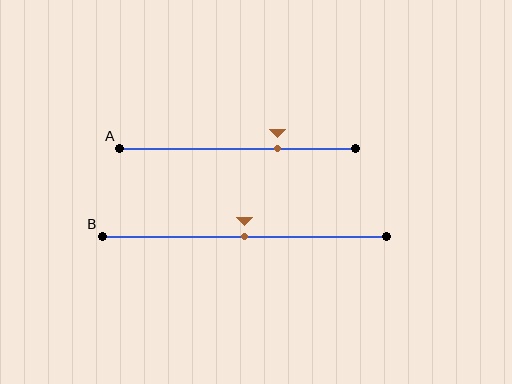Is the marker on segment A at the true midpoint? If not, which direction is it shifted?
No, the marker on segment A is shifted to the right by about 17% of the segment length.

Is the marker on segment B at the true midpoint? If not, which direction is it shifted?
Yes, the marker on segment B is at the true midpoint.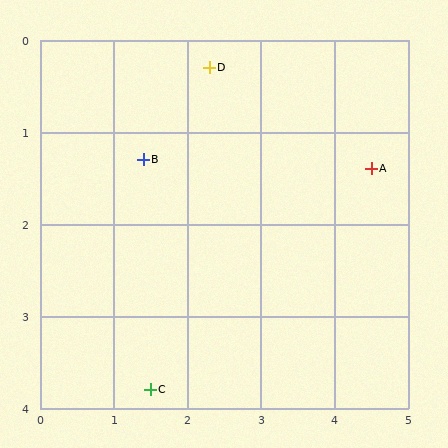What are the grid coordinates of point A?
Point A is at approximately (4.5, 1.4).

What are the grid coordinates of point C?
Point C is at approximately (1.5, 3.8).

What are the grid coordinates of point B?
Point B is at approximately (1.4, 1.3).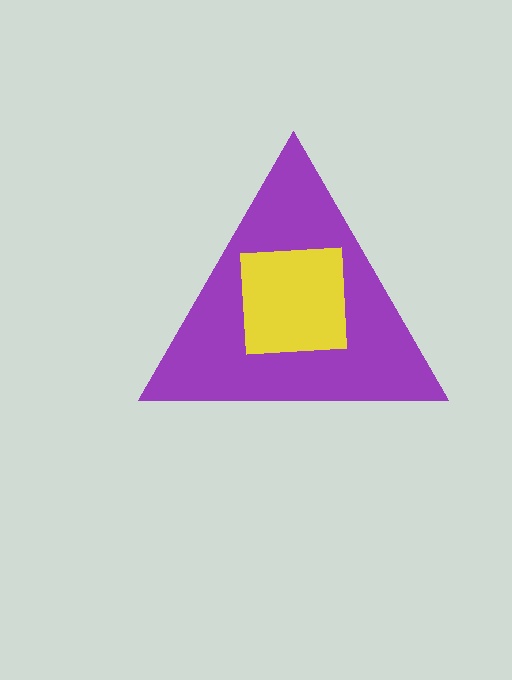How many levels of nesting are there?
2.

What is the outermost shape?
The purple triangle.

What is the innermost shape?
The yellow square.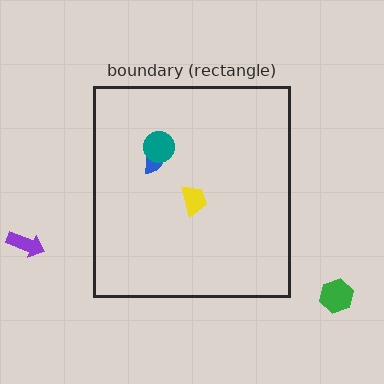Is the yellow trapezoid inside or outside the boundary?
Inside.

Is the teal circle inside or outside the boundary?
Inside.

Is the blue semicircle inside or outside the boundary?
Inside.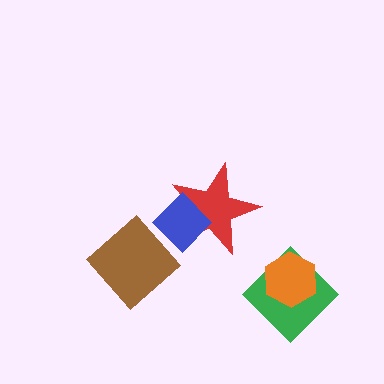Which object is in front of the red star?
The blue diamond is in front of the red star.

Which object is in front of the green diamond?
The orange hexagon is in front of the green diamond.